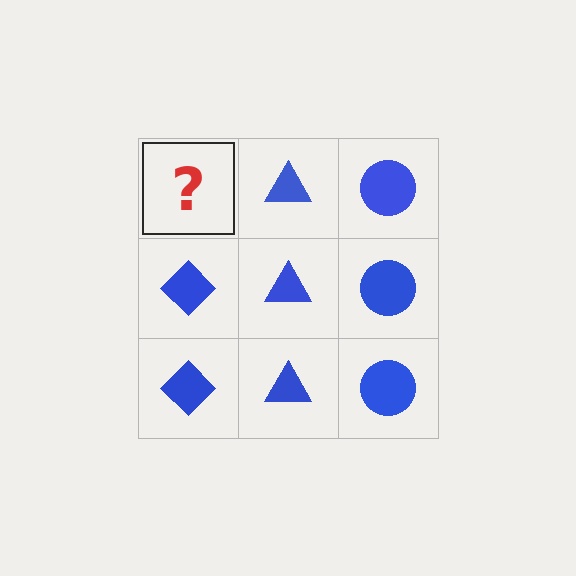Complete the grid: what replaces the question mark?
The question mark should be replaced with a blue diamond.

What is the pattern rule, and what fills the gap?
The rule is that each column has a consistent shape. The gap should be filled with a blue diamond.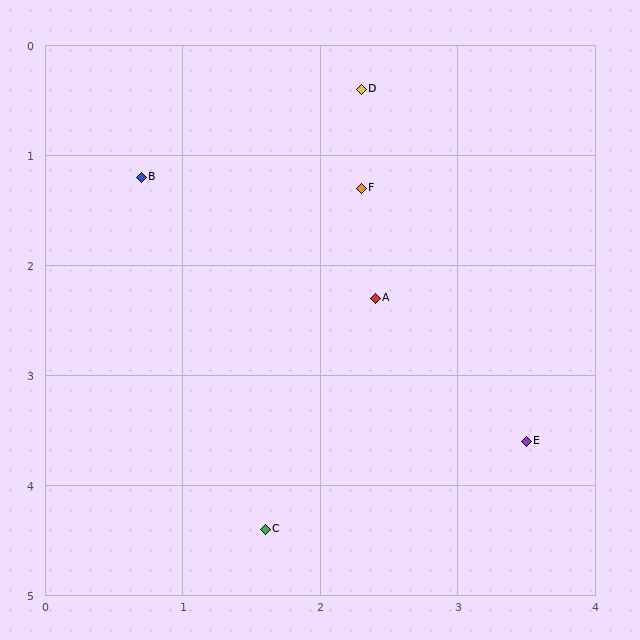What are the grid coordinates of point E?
Point E is at approximately (3.5, 3.6).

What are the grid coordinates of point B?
Point B is at approximately (0.7, 1.2).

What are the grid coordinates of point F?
Point F is at approximately (2.3, 1.3).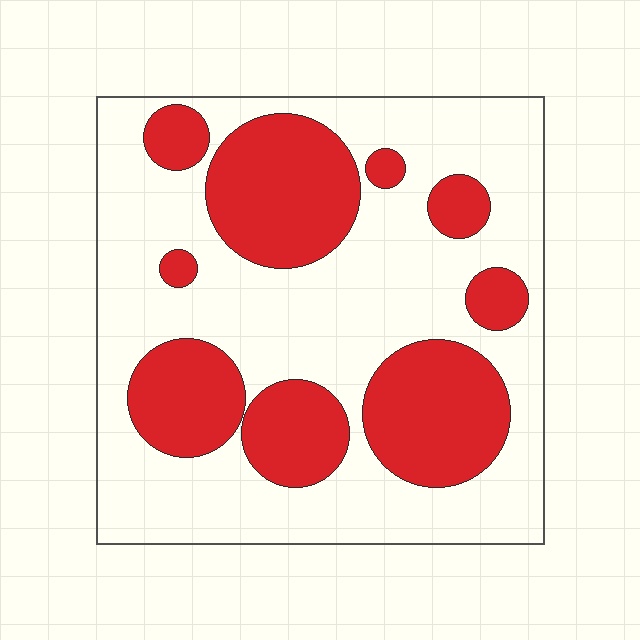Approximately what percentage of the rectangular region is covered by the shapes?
Approximately 35%.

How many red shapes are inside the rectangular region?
9.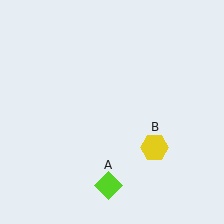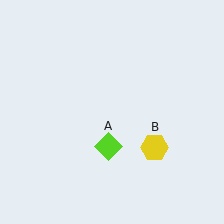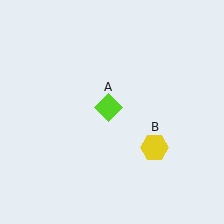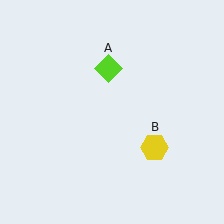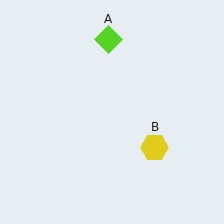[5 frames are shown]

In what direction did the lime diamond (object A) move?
The lime diamond (object A) moved up.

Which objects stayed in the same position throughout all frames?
Yellow hexagon (object B) remained stationary.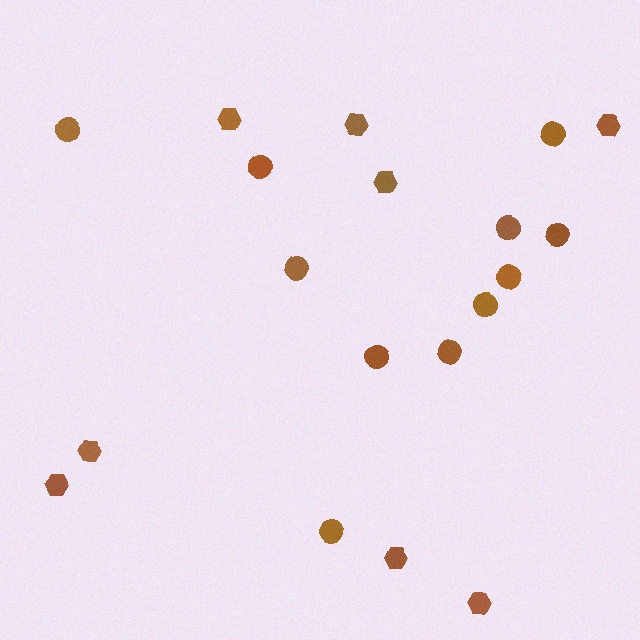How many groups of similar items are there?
There are 2 groups: one group of hexagons (8) and one group of circles (11).